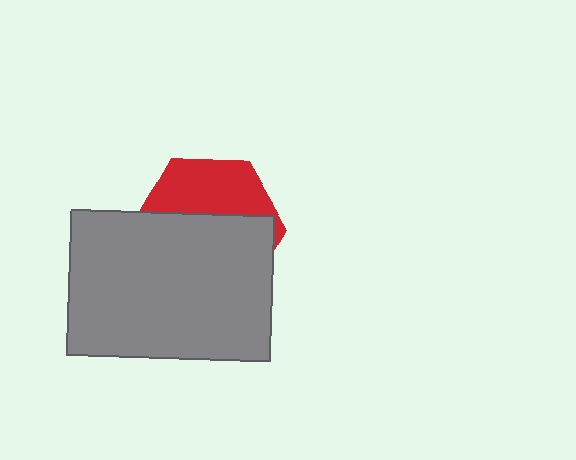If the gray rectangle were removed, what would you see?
You would see the complete red hexagon.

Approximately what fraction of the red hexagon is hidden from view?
Roughly 62% of the red hexagon is hidden behind the gray rectangle.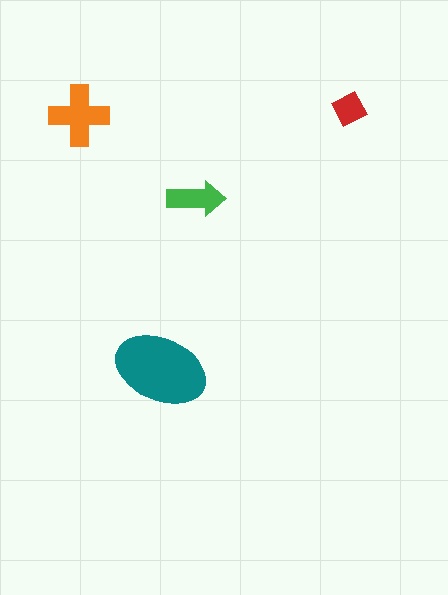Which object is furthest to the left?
The orange cross is leftmost.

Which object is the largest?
The teal ellipse.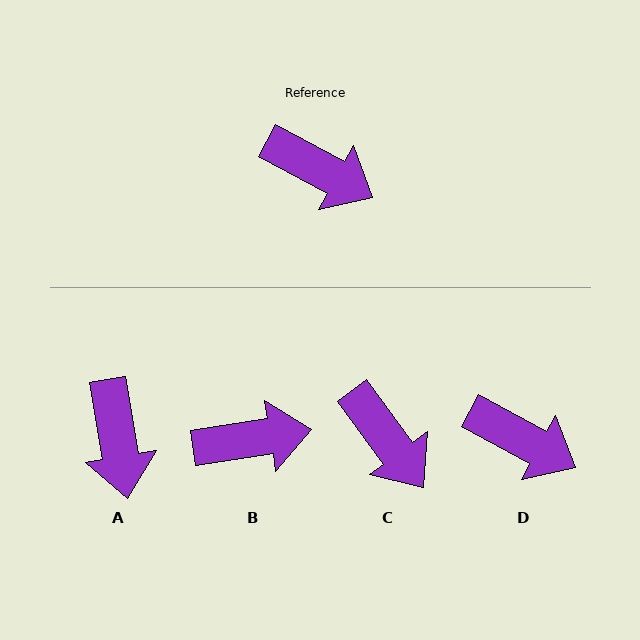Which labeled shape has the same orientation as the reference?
D.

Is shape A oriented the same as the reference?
No, it is off by about 52 degrees.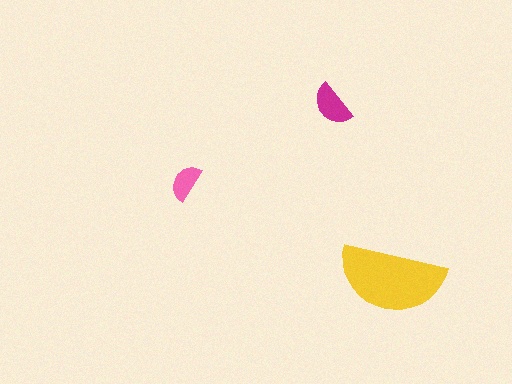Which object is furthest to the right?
The yellow semicircle is rightmost.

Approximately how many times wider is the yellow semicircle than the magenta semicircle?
About 2.5 times wider.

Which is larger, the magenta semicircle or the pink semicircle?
The magenta one.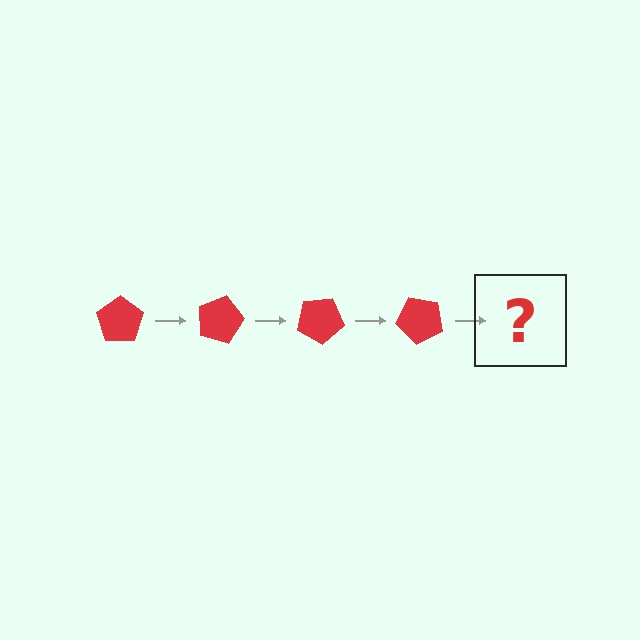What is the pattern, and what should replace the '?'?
The pattern is that the pentagon rotates 15 degrees each step. The '?' should be a red pentagon rotated 60 degrees.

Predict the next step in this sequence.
The next step is a red pentagon rotated 60 degrees.